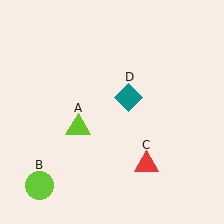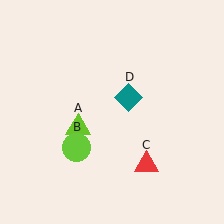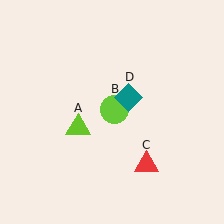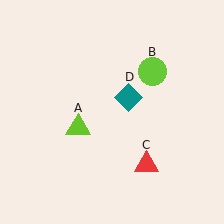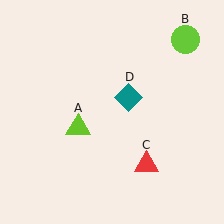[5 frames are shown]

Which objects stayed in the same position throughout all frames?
Lime triangle (object A) and red triangle (object C) and teal diamond (object D) remained stationary.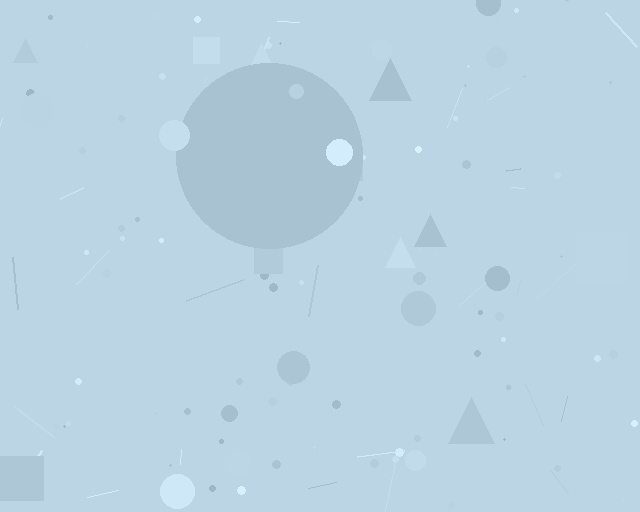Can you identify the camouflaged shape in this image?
The camouflaged shape is a circle.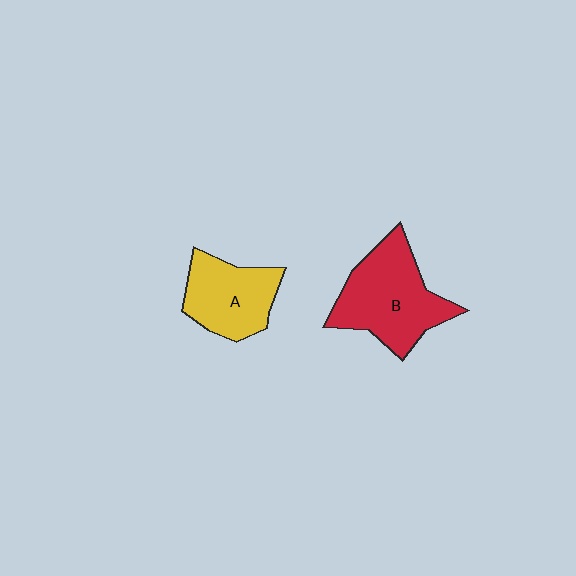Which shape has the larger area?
Shape B (red).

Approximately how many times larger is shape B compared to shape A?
Approximately 1.4 times.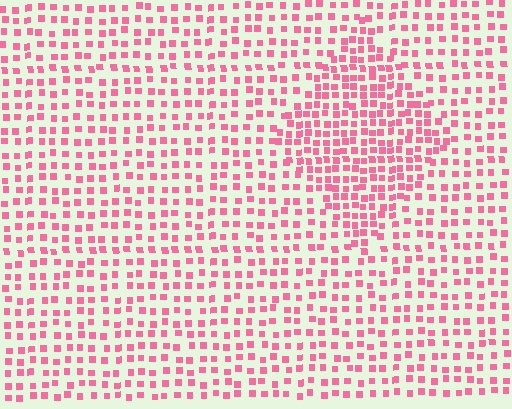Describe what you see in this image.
The image contains small pink elements arranged at two different densities. A diamond-shaped region is visible where the elements are more densely packed than the surrounding area.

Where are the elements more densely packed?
The elements are more densely packed inside the diamond boundary.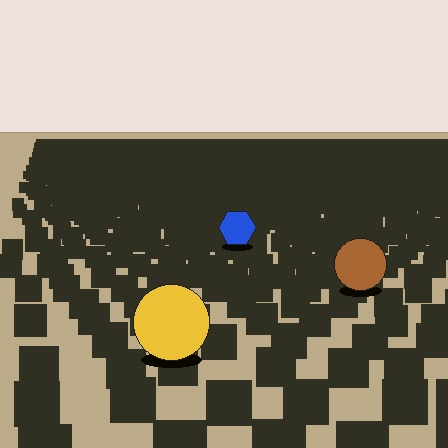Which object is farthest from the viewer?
The blue hexagon is farthest from the viewer. It appears smaller and the ground texture around it is denser.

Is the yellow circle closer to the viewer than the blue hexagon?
Yes. The yellow circle is closer — you can tell from the texture gradient: the ground texture is coarser near it.